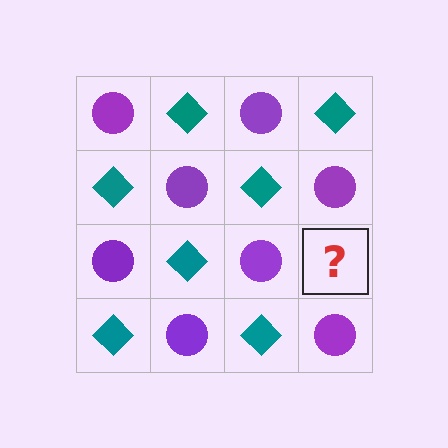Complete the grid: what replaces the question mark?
The question mark should be replaced with a teal diamond.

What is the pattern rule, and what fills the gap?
The rule is that it alternates purple circle and teal diamond in a checkerboard pattern. The gap should be filled with a teal diamond.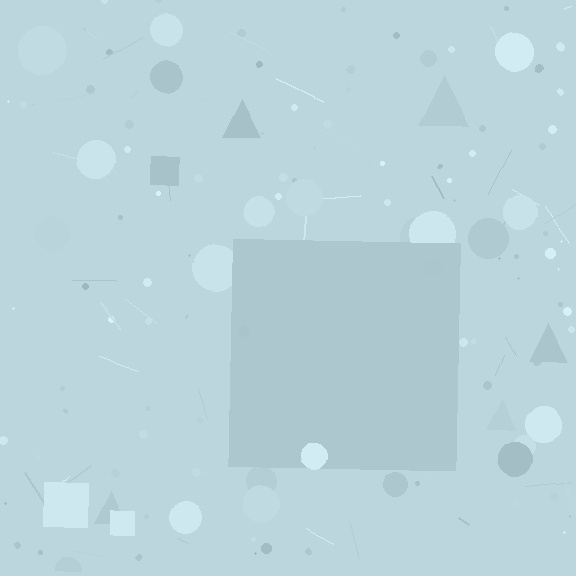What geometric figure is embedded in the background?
A square is embedded in the background.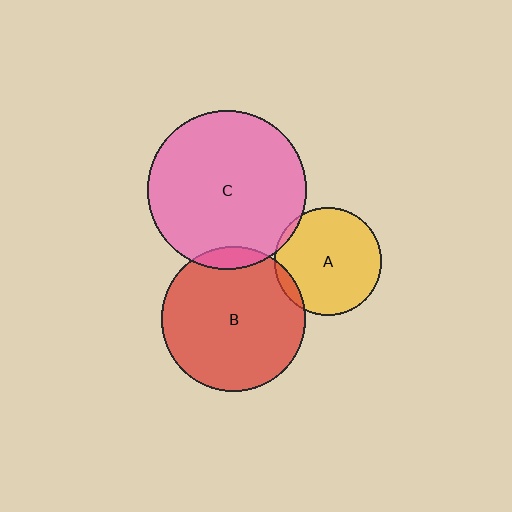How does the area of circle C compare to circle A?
Approximately 2.2 times.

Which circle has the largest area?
Circle C (pink).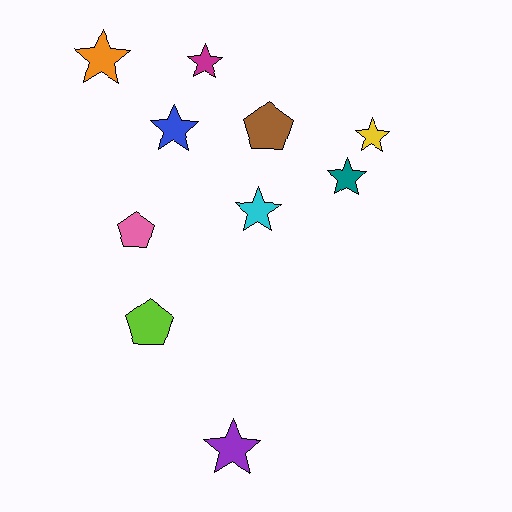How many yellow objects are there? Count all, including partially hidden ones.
There is 1 yellow object.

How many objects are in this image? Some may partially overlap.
There are 10 objects.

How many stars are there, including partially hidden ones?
There are 7 stars.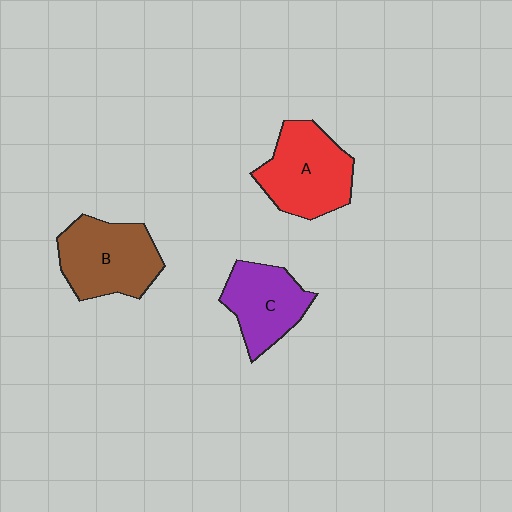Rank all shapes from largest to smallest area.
From largest to smallest: A (red), B (brown), C (purple).